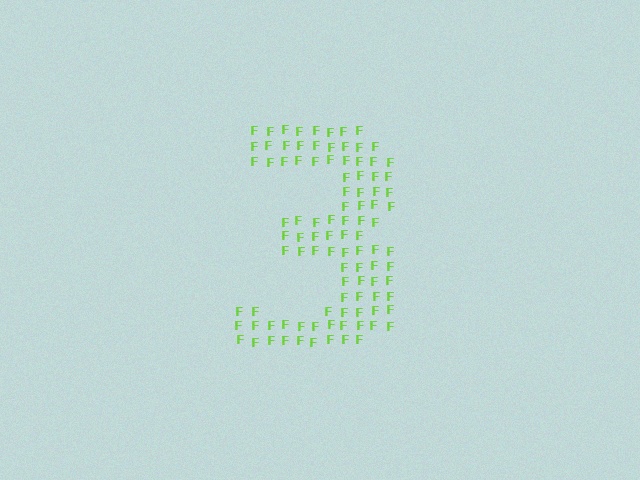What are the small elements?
The small elements are letter F's.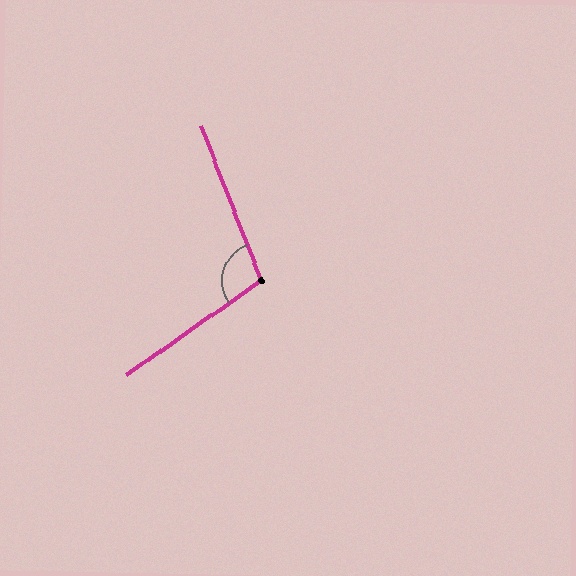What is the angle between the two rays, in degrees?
Approximately 104 degrees.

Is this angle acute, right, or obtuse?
It is obtuse.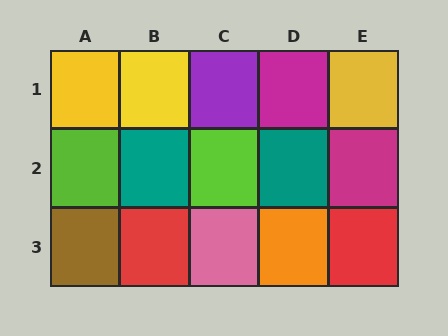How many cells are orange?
1 cell is orange.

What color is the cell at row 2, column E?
Magenta.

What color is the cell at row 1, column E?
Yellow.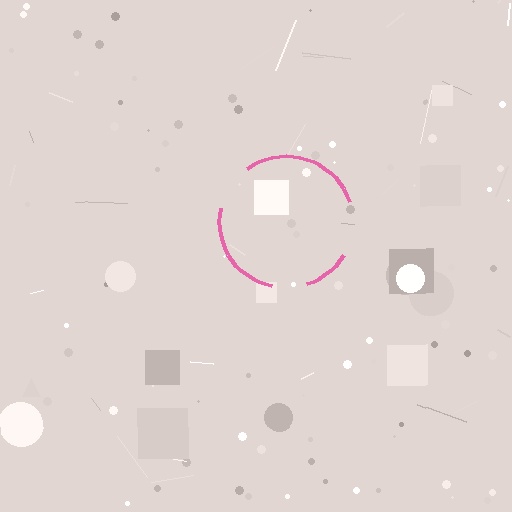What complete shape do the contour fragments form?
The contour fragments form a circle.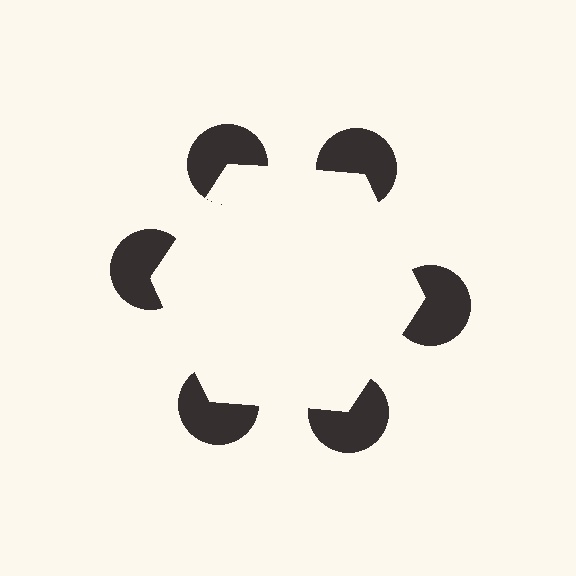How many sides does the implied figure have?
6 sides.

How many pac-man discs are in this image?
There are 6 — one at each vertex of the illusory hexagon.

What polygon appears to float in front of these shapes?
An illusory hexagon — its edges are inferred from the aligned wedge cuts in the pac-man discs, not physically drawn.